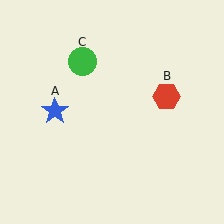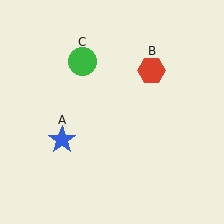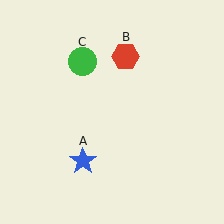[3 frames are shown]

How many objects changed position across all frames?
2 objects changed position: blue star (object A), red hexagon (object B).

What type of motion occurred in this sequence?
The blue star (object A), red hexagon (object B) rotated counterclockwise around the center of the scene.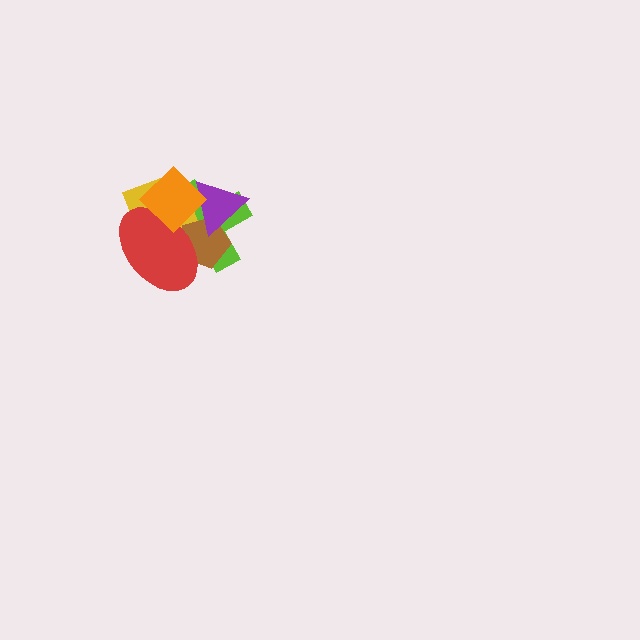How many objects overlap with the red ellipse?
4 objects overlap with the red ellipse.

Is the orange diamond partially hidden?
No, no other shape covers it.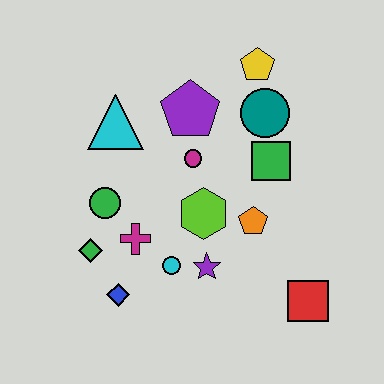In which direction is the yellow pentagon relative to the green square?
The yellow pentagon is above the green square.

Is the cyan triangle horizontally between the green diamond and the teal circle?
Yes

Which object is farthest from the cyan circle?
The yellow pentagon is farthest from the cyan circle.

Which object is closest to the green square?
The teal circle is closest to the green square.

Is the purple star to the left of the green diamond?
No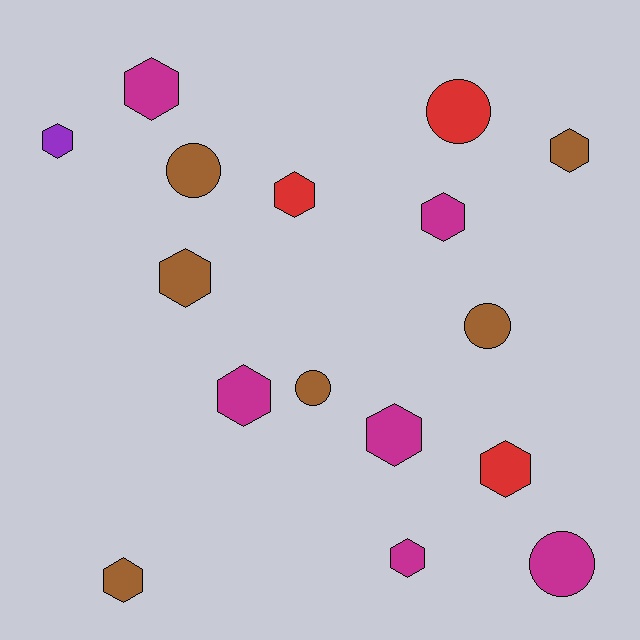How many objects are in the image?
There are 16 objects.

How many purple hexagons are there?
There is 1 purple hexagon.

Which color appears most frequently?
Magenta, with 6 objects.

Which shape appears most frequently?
Hexagon, with 11 objects.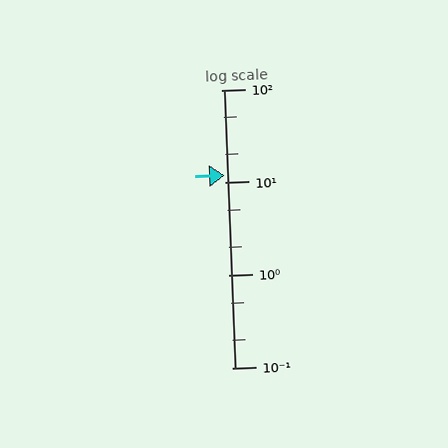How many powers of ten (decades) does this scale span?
The scale spans 3 decades, from 0.1 to 100.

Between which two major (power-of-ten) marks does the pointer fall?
The pointer is between 10 and 100.